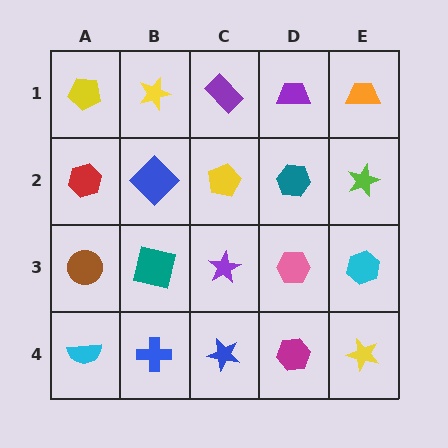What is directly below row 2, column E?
A cyan hexagon.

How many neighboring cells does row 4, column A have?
2.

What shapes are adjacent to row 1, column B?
A blue diamond (row 2, column B), a yellow pentagon (row 1, column A), a purple rectangle (row 1, column C).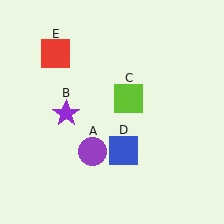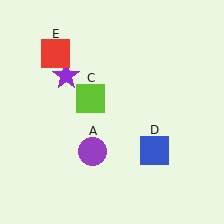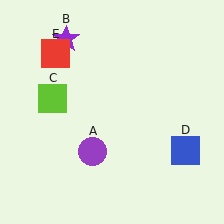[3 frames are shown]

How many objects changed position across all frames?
3 objects changed position: purple star (object B), lime square (object C), blue square (object D).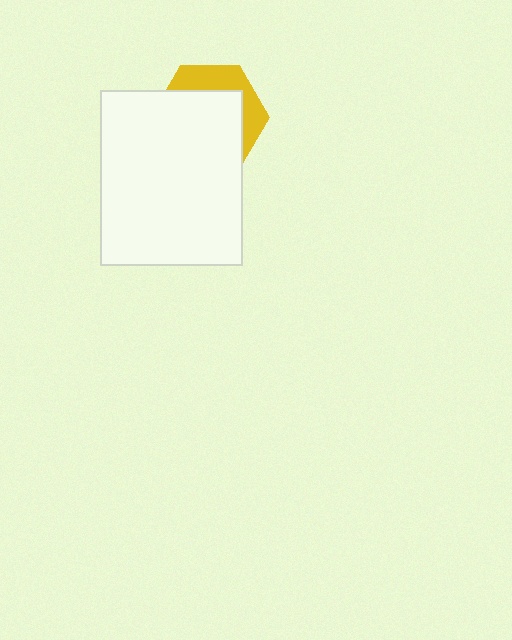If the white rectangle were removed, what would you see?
You would see the complete yellow hexagon.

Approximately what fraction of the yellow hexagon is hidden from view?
Roughly 69% of the yellow hexagon is hidden behind the white rectangle.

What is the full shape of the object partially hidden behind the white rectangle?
The partially hidden object is a yellow hexagon.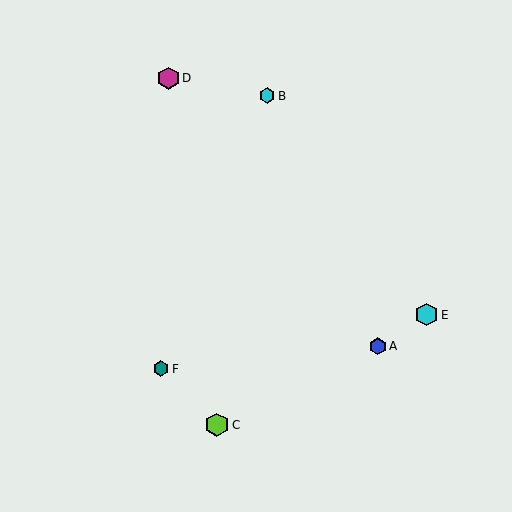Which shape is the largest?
The lime hexagon (labeled C) is the largest.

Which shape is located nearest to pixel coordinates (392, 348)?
The blue hexagon (labeled A) at (378, 346) is nearest to that location.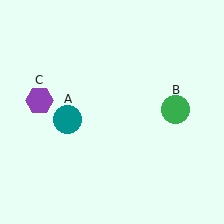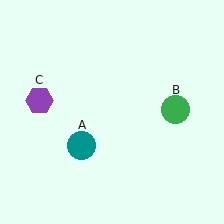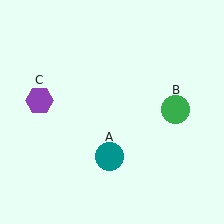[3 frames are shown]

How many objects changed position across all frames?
1 object changed position: teal circle (object A).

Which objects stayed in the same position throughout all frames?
Green circle (object B) and purple hexagon (object C) remained stationary.